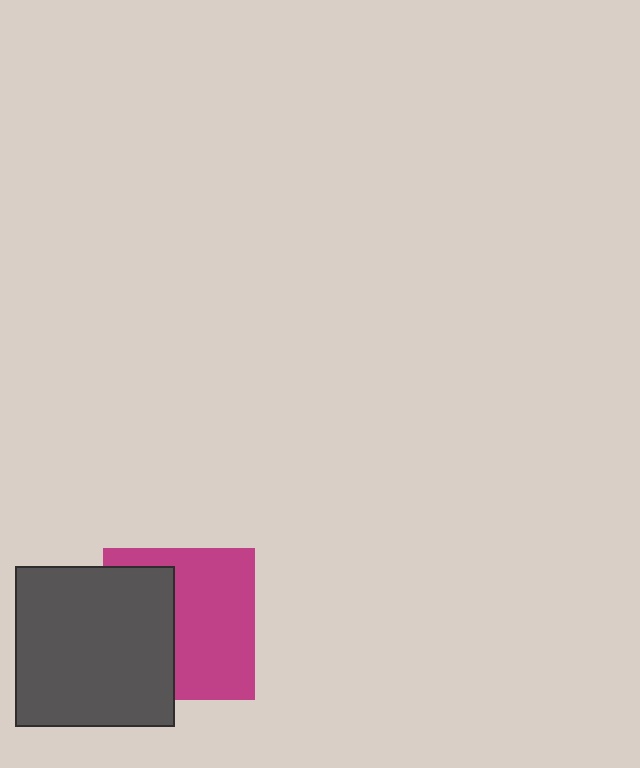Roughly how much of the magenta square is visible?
About half of it is visible (roughly 58%).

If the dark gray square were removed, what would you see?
You would see the complete magenta square.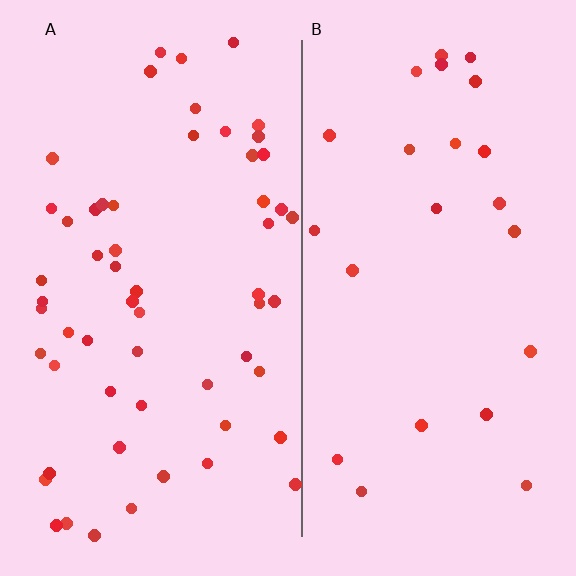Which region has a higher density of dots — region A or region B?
A (the left).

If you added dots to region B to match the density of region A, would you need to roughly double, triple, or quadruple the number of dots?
Approximately double.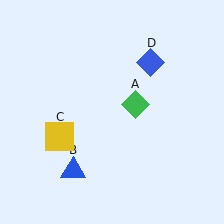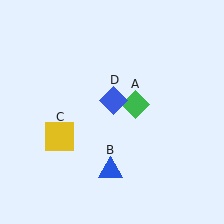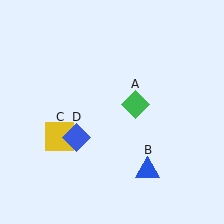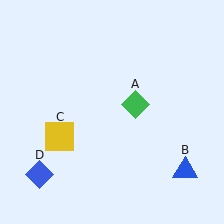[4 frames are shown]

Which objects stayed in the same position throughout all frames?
Green diamond (object A) and yellow square (object C) remained stationary.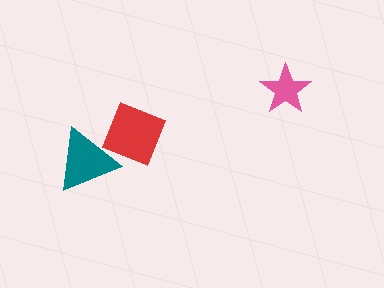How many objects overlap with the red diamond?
1 object overlaps with the red diamond.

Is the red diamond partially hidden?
No, no other shape covers it.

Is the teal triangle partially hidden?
Yes, it is partially covered by another shape.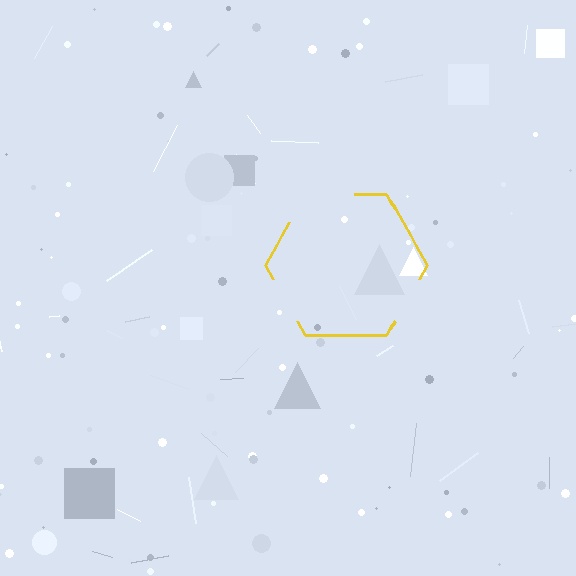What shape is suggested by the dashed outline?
The dashed outline suggests a hexagon.